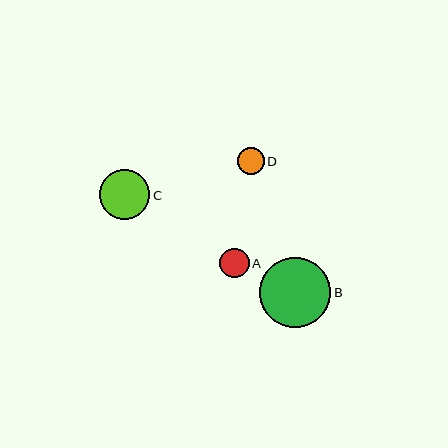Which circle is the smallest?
Circle D is the smallest with a size of approximately 26 pixels.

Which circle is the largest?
Circle B is the largest with a size of approximately 71 pixels.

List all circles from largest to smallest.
From largest to smallest: B, C, A, D.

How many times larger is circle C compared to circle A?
Circle C is approximately 1.7 times the size of circle A.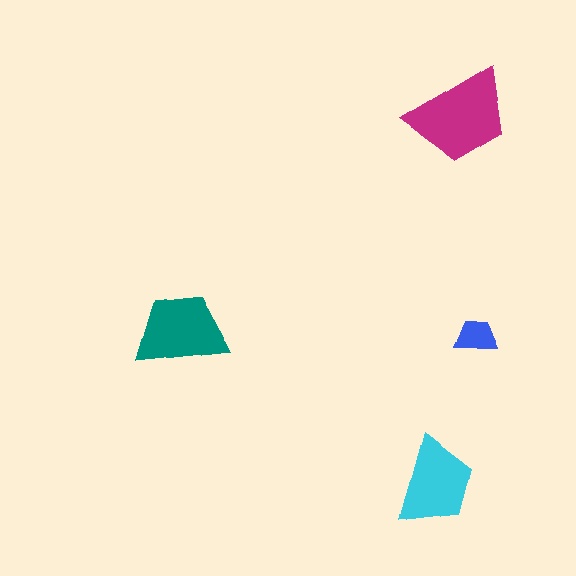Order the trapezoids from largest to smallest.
the magenta one, the teal one, the cyan one, the blue one.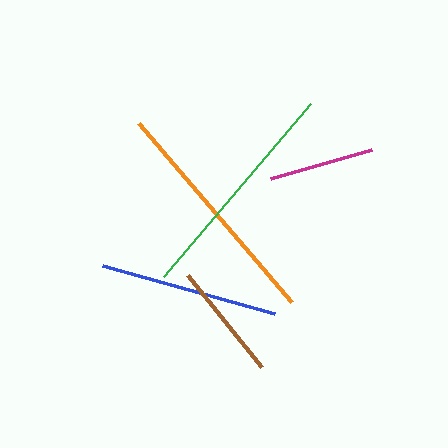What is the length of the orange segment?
The orange segment is approximately 235 pixels long.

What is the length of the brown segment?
The brown segment is approximately 118 pixels long.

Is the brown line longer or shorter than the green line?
The green line is longer than the brown line.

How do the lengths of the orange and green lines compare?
The orange and green lines are approximately the same length.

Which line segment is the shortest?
The magenta line is the shortest at approximately 105 pixels.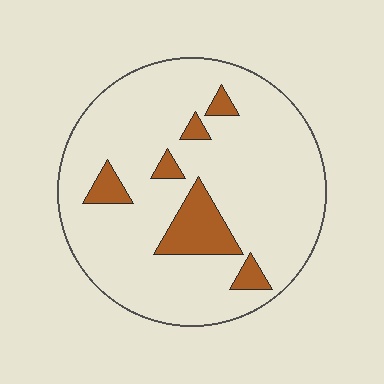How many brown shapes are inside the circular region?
6.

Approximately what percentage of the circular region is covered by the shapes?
Approximately 15%.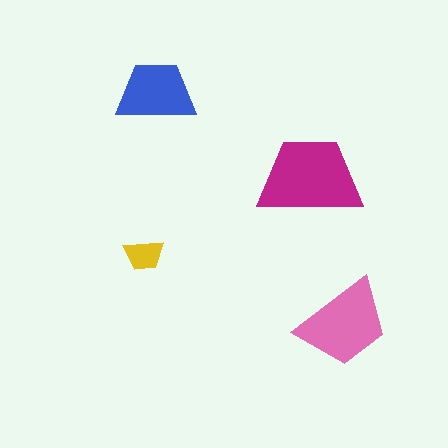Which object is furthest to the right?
The pink trapezoid is rightmost.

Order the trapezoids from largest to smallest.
the magenta one, the pink one, the blue one, the yellow one.